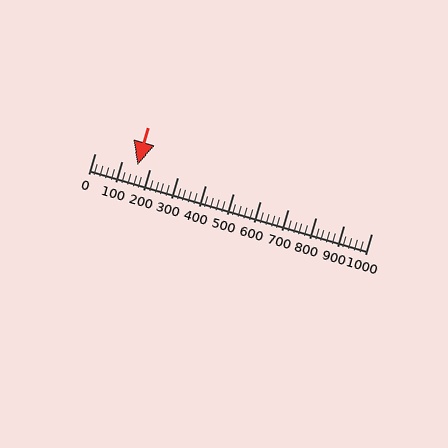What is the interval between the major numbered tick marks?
The major tick marks are spaced 100 units apart.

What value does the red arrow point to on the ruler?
The red arrow points to approximately 154.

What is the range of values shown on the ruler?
The ruler shows values from 0 to 1000.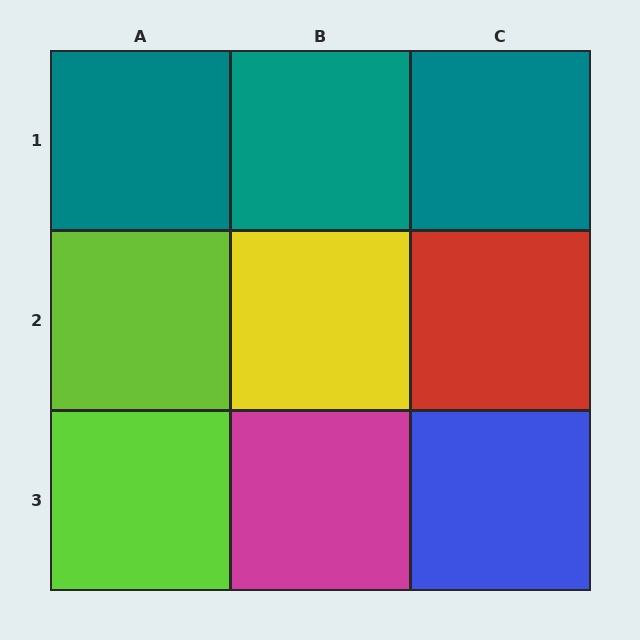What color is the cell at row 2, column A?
Lime.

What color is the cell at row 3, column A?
Lime.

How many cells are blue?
1 cell is blue.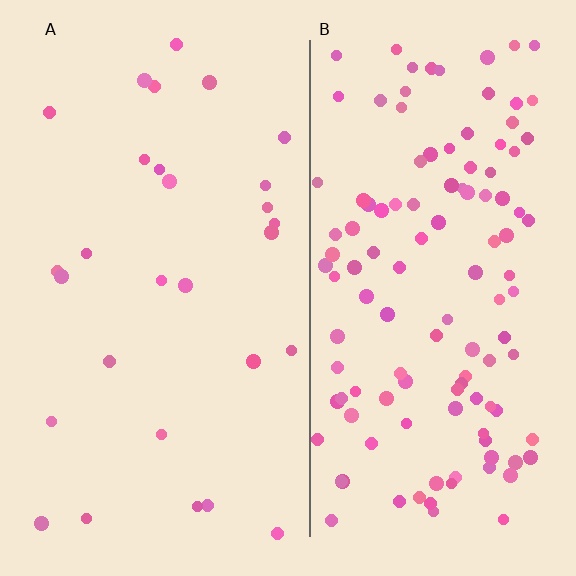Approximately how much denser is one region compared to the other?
Approximately 4.3× — region B over region A.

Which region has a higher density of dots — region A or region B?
B (the right).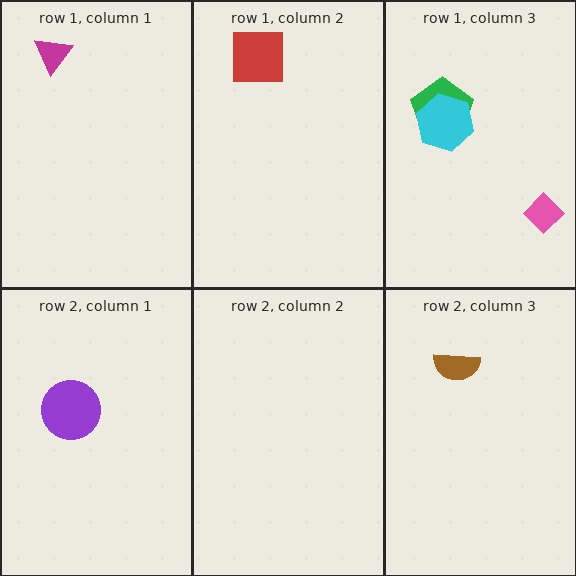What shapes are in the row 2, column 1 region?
The purple circle.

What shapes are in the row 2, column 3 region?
The brown semicircle.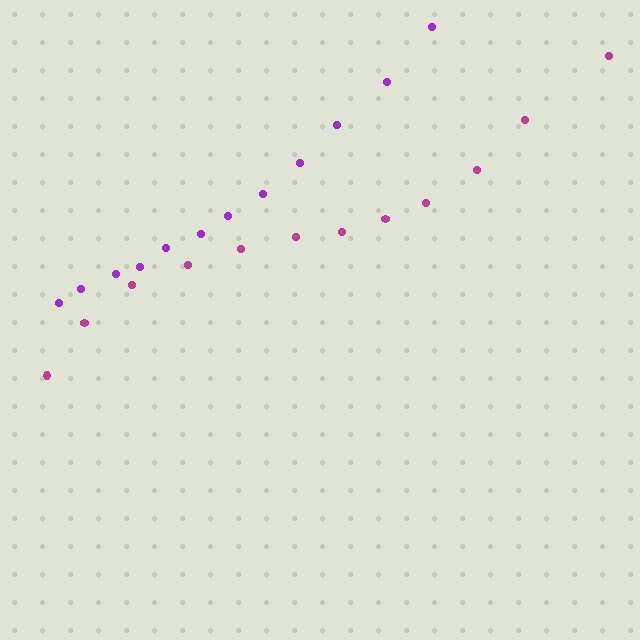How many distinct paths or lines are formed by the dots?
There are 2 distinct paths.